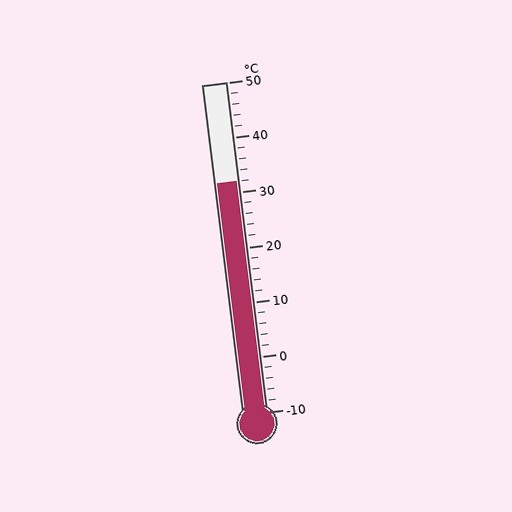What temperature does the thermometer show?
The thermometer shows approximately 32°C.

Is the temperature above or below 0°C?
The temperature is above 0°C.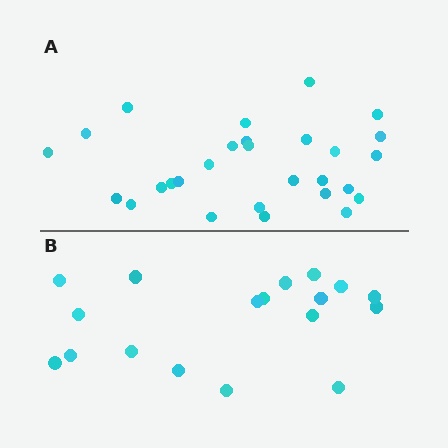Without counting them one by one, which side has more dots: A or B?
Region A (the top region) has more dots.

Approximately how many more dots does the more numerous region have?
Region A has roughly 10 or so more dots than region B.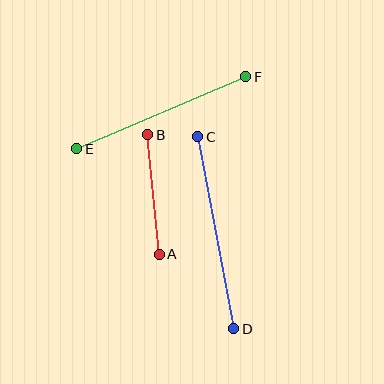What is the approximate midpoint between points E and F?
The midpoint is at approximately (161, 113) pixels.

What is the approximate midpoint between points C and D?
The midpoint is at approximately (216, 233) pixels.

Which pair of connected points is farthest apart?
Points C and D are farthest apart.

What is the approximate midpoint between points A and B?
The midpoint is at approximately (154, 195) pixels.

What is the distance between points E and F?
The distance is approximately 184 pixels.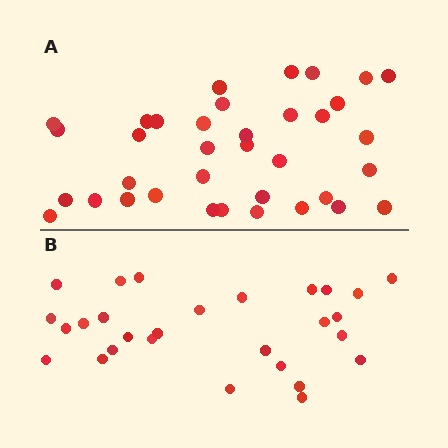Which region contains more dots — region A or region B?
Region A (the top region) has more dots.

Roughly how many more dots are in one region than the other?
Region A has roughly 8 or so more dots than region B.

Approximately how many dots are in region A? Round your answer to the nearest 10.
About 40 dots. (The exact count is 36, which rounds to 40.)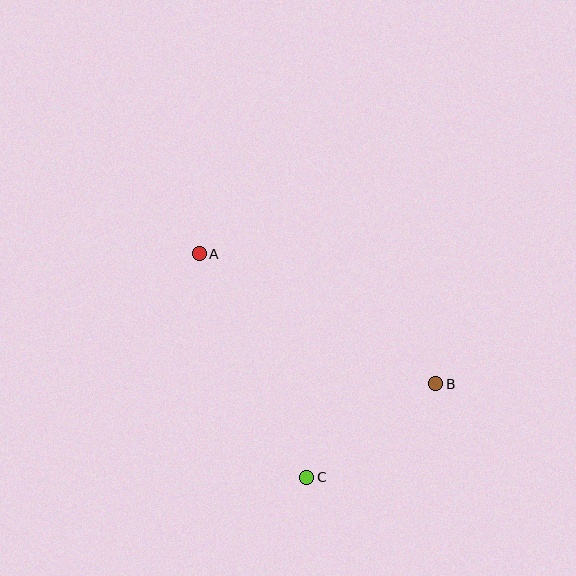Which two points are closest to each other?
Points B and C are closest to each other.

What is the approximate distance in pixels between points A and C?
The distance between A and C is approximately 248 pixels.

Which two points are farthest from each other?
Points A and B are farthest from each other.